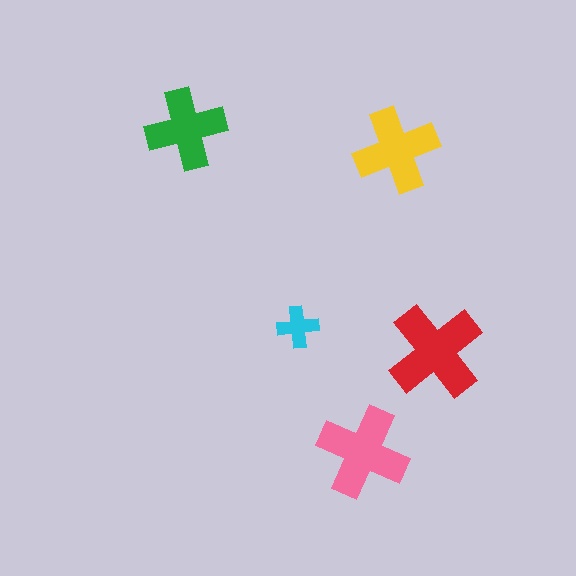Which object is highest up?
The green cross is topmost.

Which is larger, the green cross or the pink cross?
The pink one.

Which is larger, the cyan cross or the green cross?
The green one.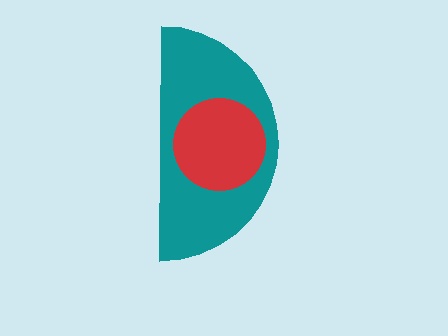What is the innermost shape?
The red circle.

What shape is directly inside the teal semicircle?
The red circle.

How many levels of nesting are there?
2.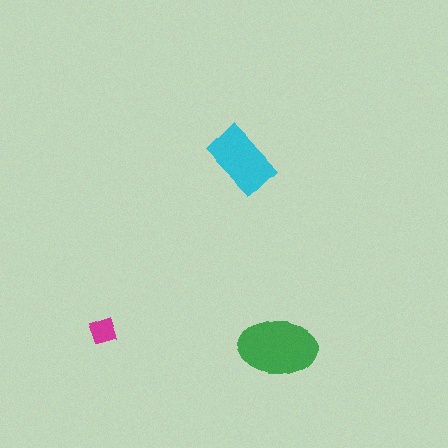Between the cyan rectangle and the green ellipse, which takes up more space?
The green ellipse.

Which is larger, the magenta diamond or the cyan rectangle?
The cyan rectangle.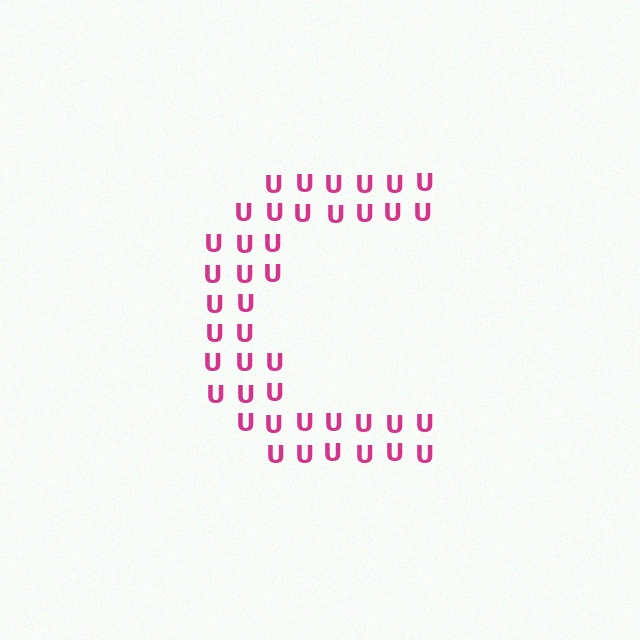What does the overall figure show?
The overall figure shows the letter C.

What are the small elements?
The small elements are letter U's.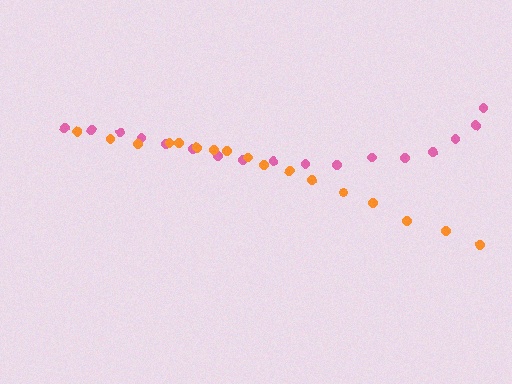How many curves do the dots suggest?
There are 2 distinct paths.